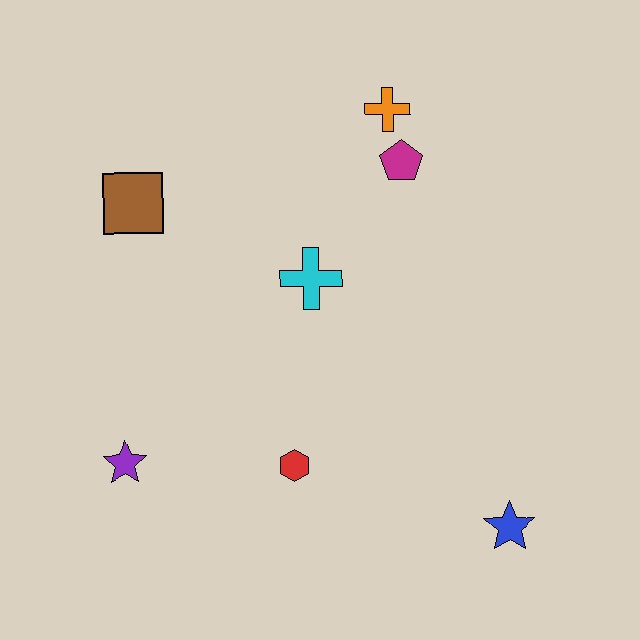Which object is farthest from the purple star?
The orange cross is farthest from the purple star.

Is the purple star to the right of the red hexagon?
No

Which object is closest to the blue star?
The red hexagon is closest to the blue star.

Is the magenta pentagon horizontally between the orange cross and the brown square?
No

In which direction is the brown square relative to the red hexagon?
The brown square is above the red hexagon.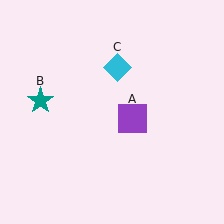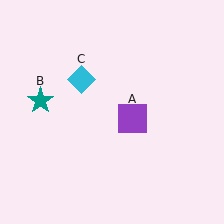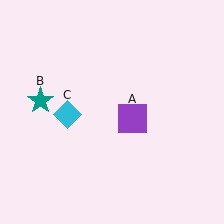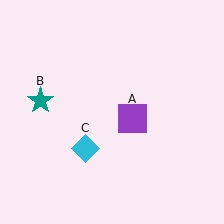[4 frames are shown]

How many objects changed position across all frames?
1 object changed position: cyan diamond (object C).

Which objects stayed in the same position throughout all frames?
Purple square (object A) and teal star (object B) remained stationary.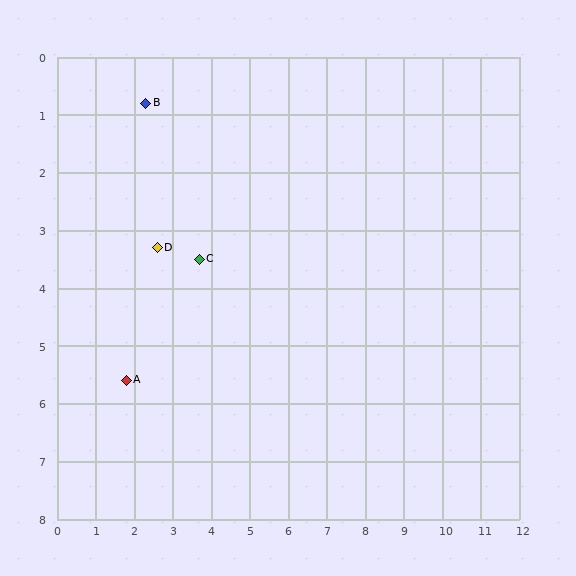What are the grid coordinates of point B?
Point B is at approximately (2.3, 0.8).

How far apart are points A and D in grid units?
Points A and D are about 2.4 grid units apart.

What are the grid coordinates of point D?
Point D is at approximately (2.6, 3.3).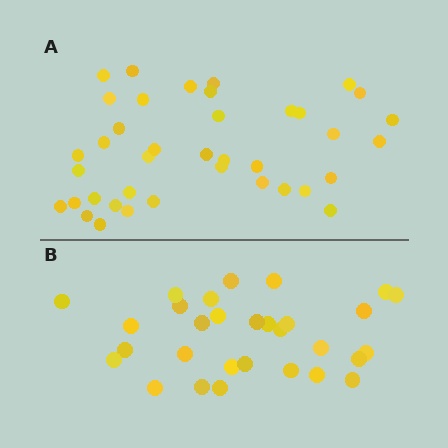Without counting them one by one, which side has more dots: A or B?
Region A (the top region) has more dots.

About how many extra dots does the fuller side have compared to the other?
Region A has roughly 8 or so more dots than region B.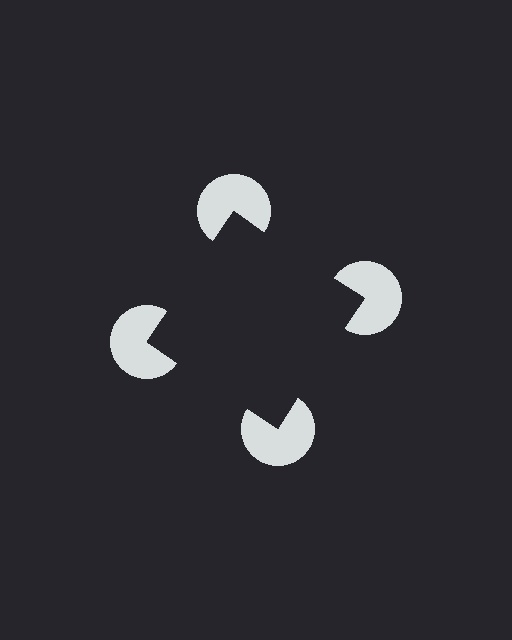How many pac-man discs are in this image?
There are 4 — one at each vertex of the illusory square.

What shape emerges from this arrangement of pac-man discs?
An illusory square — its edges are inferred from the aligned wedge cuts in the pac-man discs, not physically drawn.